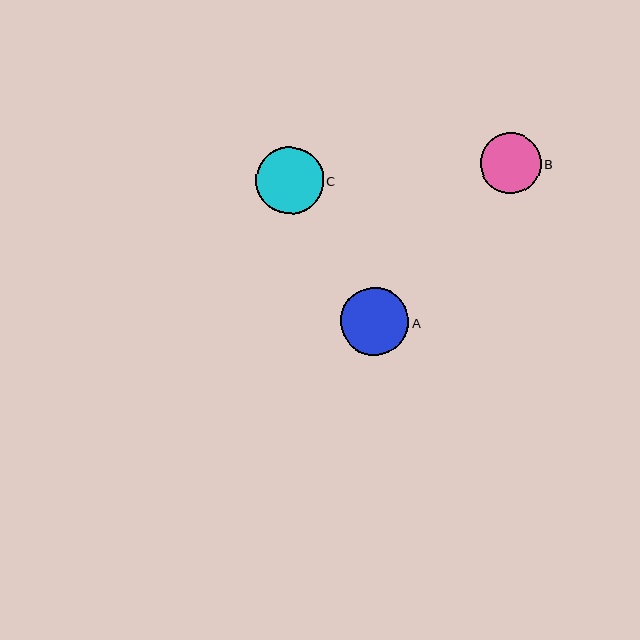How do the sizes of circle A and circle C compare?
Circle A and circle C are approximately the same size.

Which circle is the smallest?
Circle B is the smallest with a size of approximately 61 pixels.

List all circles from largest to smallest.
From largest to smallest: A, C, B.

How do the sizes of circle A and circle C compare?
Circle A and circle C are approximately the same size.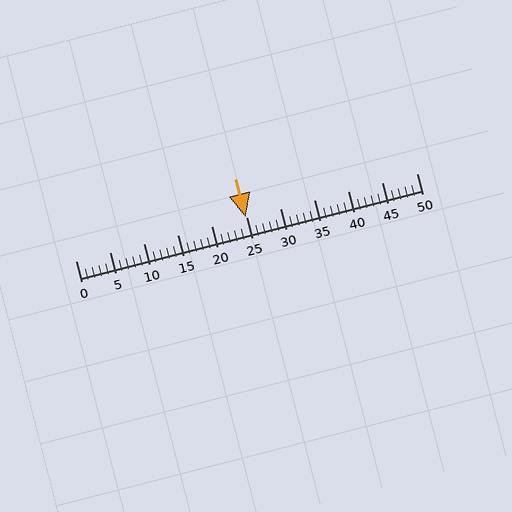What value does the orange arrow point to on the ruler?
The orange arrow points to approximately 25.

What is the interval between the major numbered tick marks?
The major tick marks are spaced 5 units apart.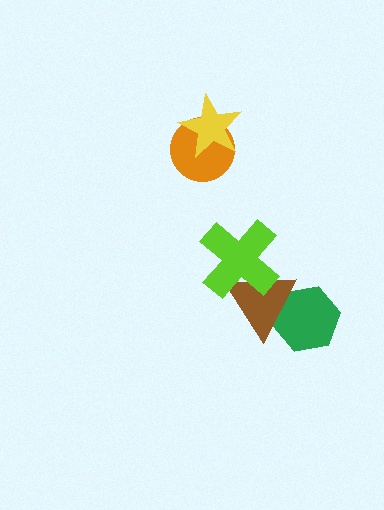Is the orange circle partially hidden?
Yes, it is partially covered by another shape.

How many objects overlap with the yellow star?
1 object overlaps with the yellow star.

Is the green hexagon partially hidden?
Yes, it is partially covered by another shape.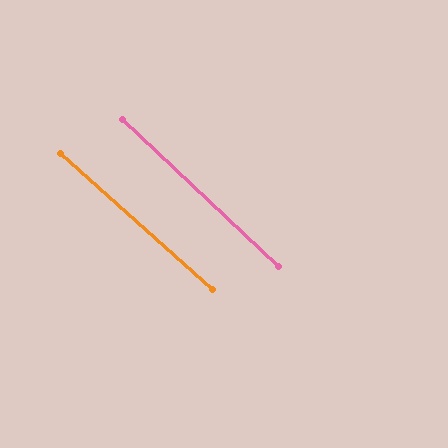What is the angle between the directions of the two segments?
Approximately 2 degrees.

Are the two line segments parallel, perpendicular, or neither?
Parallel — their directions differ by only 1.6°.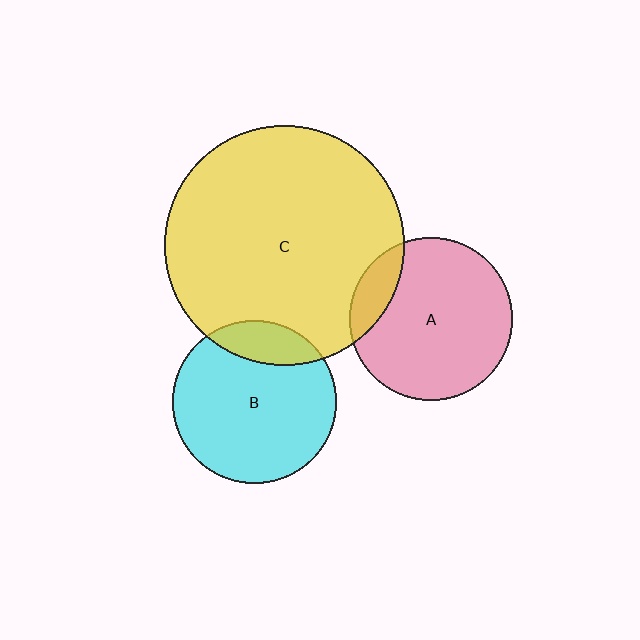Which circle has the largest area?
Circle C (yellow).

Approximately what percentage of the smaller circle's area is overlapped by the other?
Approximately 15%.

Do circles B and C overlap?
Yes.